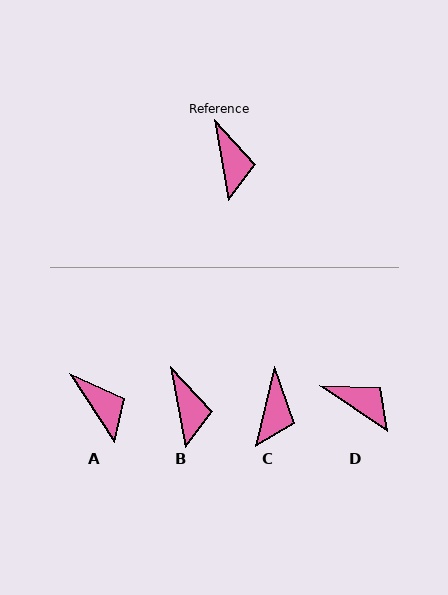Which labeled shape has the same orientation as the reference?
B.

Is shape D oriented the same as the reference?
No, it is off by about 45 degrees.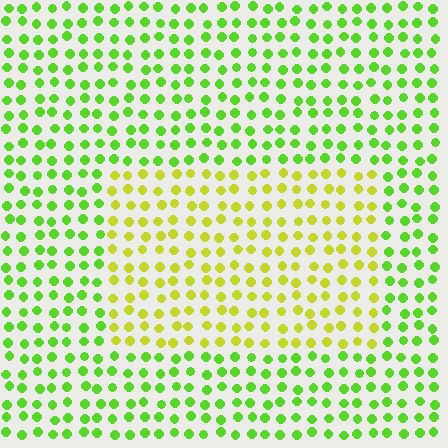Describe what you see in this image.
The image is filled with small lime elements in a uniform arrangement. A rectangle-shaped region is visible where the elements are tinted to a slightly different hue, forming a subtle color boundary.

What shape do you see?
I see a rectangle.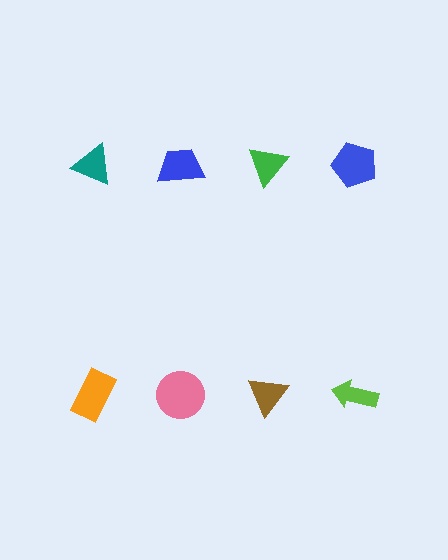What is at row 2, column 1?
An orange rectangle.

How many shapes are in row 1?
4 shapes.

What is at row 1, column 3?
A green triangle.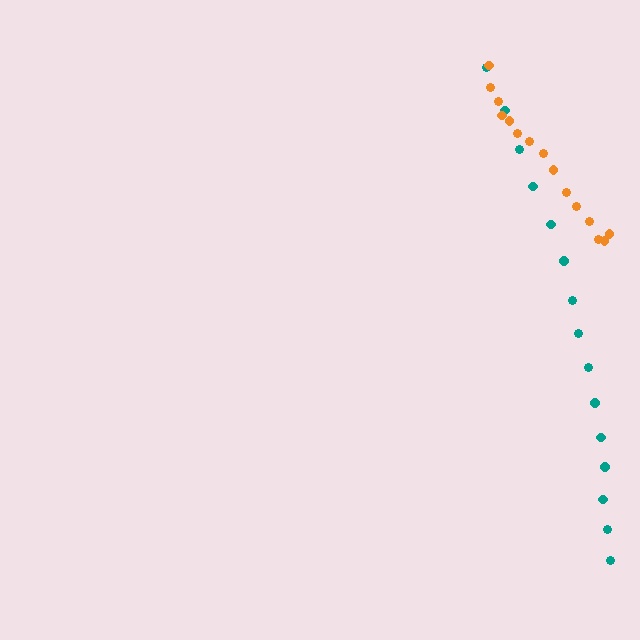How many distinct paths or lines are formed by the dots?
There are 2 distinct paths.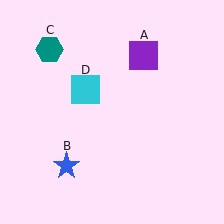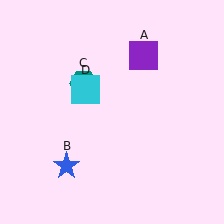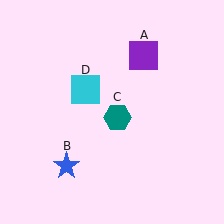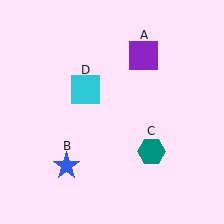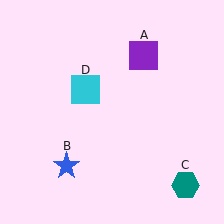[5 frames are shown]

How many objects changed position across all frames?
1 object changed position: teal hexagon (object C).